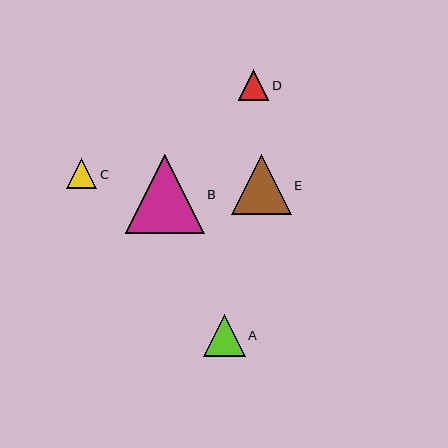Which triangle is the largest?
Triangle B is the largest with a size of approximately 79 pixels.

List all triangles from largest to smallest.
From largest to smallest: B, E, A, D, C.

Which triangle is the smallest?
Triangle C is the smallest with a size of approximately 30 pixels.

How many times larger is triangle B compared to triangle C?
Triangle B is approximately 2.6 times the size of triangle C.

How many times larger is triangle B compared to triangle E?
Triangle B is approximately 1.3 times the size of triangle E.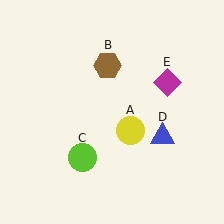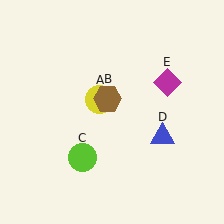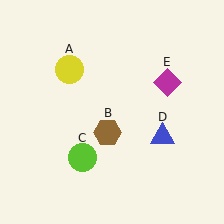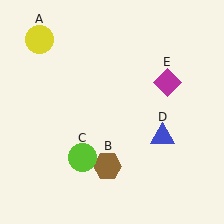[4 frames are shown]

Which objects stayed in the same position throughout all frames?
Lime circle (object C) and blue triangle (object D) and magenta diamond (object E) remained stationary.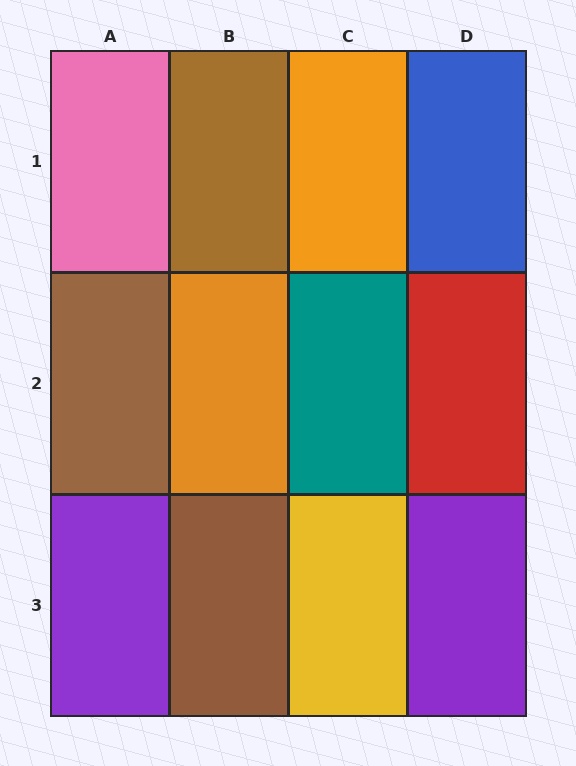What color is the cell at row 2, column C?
Teal.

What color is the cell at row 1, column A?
Pink.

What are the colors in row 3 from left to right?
Purple, brown, yellow, purple.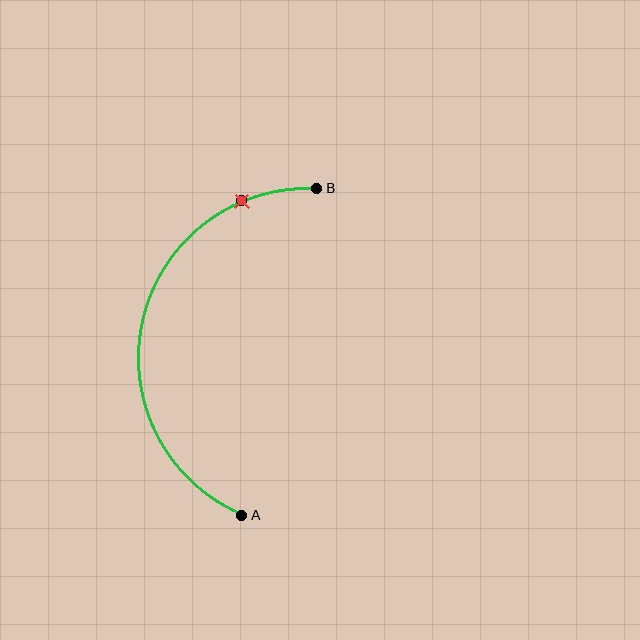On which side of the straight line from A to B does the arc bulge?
The arc bulges to the left of the straight line connecting A and B.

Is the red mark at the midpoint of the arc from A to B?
No. The red mark lies on the arc but is closer to endpoint B. The arc midpoint would be at the point on the curve equidistant along the arc from both A and B.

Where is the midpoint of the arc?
The arc midpoint is the point on the curve farthest from the straight line joining A and B. It sits to the left of that line.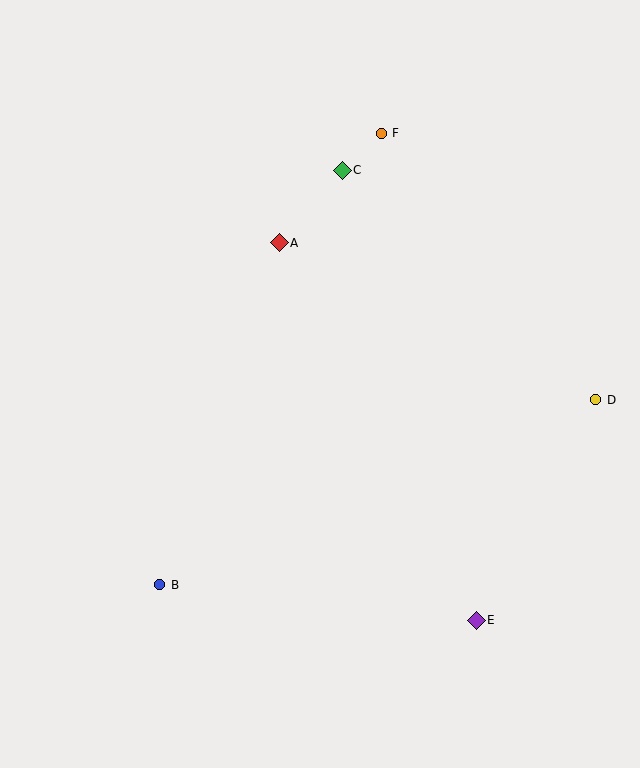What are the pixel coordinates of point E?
Point E is at (476, 620).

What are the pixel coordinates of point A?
Point A is at (279, 243).